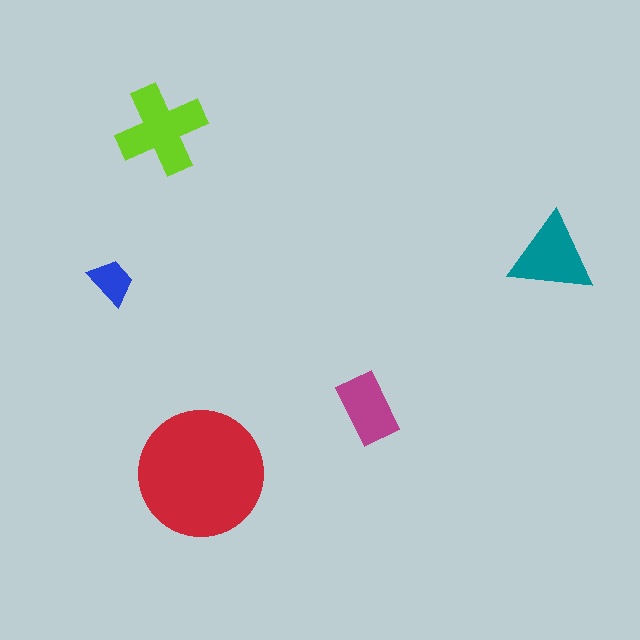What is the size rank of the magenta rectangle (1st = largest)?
4th.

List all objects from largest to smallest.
The red circle, the lime cross, the teal triangle, the magenta rectangle, the blue trapezoid.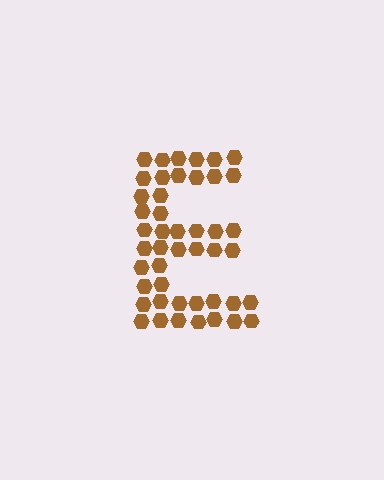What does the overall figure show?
The overall figure shows the letter E.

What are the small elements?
The small elements are hexagons.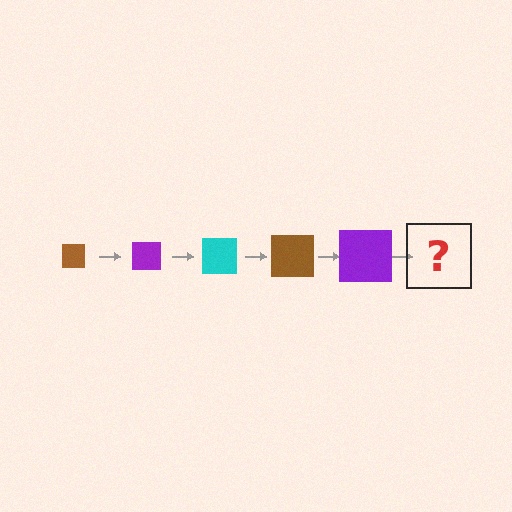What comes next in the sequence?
The next element should be a cyan square, larger than the previous one.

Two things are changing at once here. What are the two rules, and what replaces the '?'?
The two rules are that the square grows larger each step and the color cycles through brown, purple, and cyan. The '?' should be a cyan square, larger than the previous one.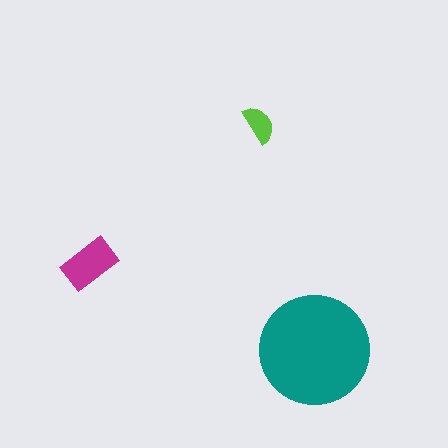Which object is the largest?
The teal circle.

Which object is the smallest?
The lime semicircle.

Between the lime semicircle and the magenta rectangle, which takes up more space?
The magenta rectangle.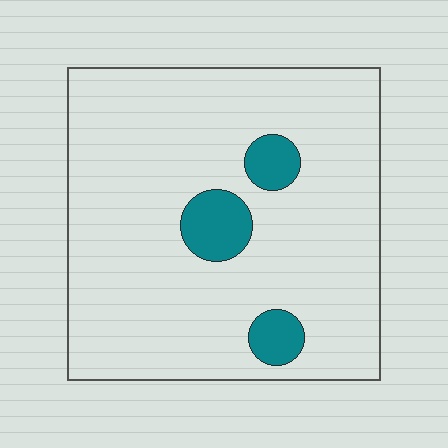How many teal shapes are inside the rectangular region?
3.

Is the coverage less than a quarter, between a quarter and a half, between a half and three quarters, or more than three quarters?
Less than a quarter.